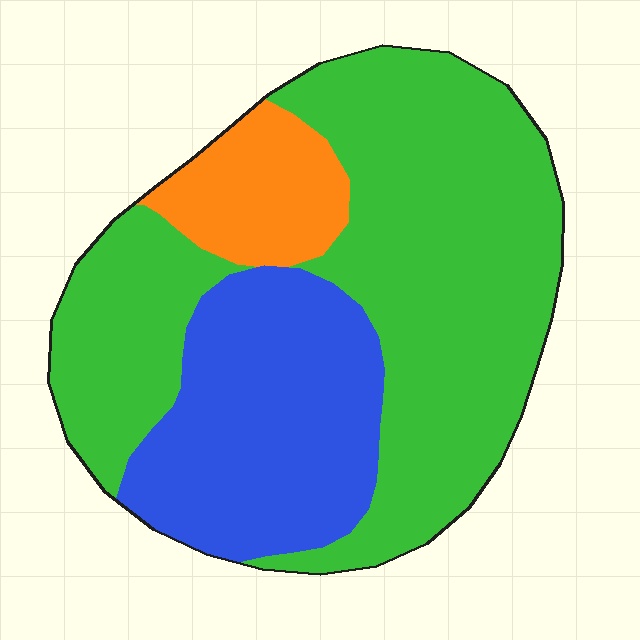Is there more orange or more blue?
Blue.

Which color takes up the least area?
Orange, at roughly 10%.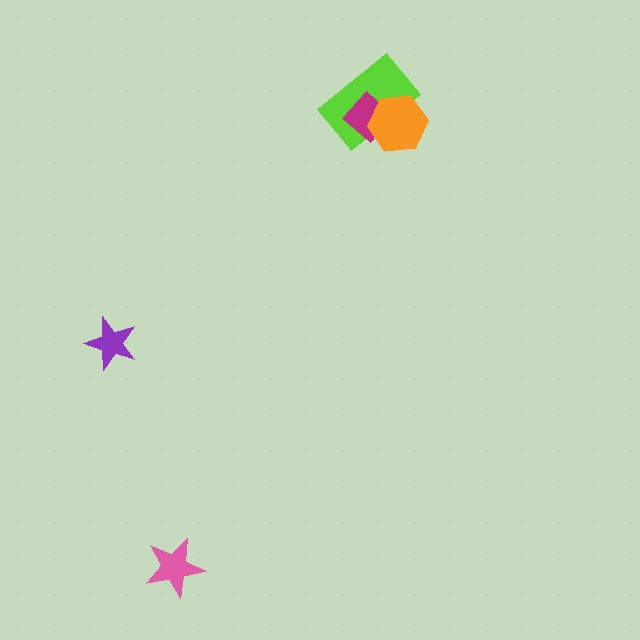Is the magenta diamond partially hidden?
Yes, it is partially covered by another shape.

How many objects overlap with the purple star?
0 objects overlap with the purple star.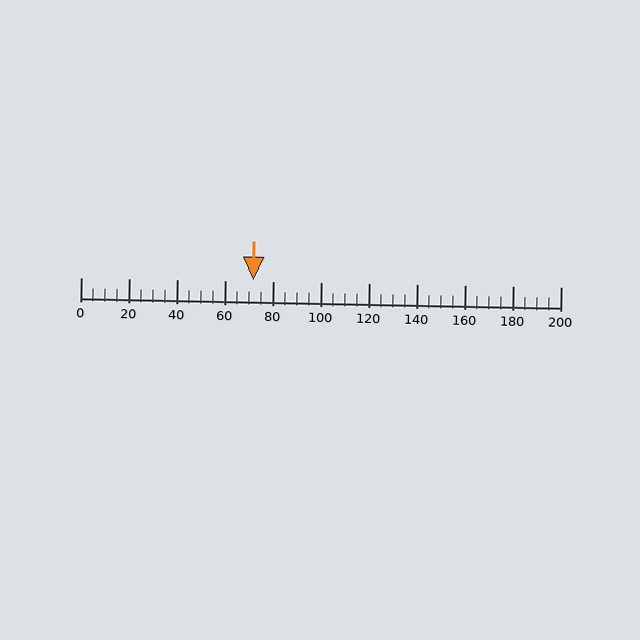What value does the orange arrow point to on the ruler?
The orange arrow points to approximately 72.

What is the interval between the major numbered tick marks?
The major tick marks are spaced 20 units apart.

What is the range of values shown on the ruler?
The ruler shows values from 0 to 200.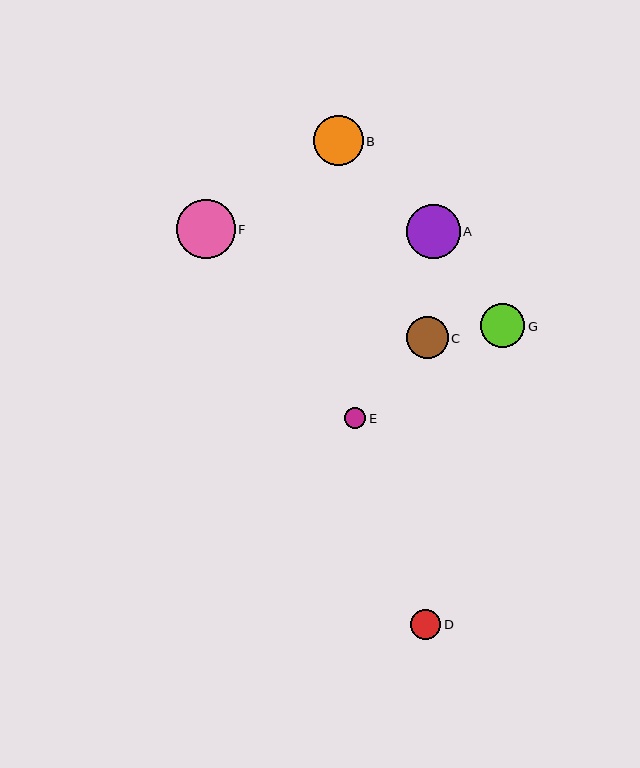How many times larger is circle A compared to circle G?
Circle A is approximately 1.2 times the size of circle G.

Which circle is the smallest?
Circle E is the smallest with a size of approximately 21 pixels.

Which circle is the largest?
Circle F is the largest with a size of approximately 59 pixels.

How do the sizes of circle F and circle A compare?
Circle F and circle A are approximately the same size.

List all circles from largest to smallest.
From largest to smallest: F, A, B, G, C, D, E.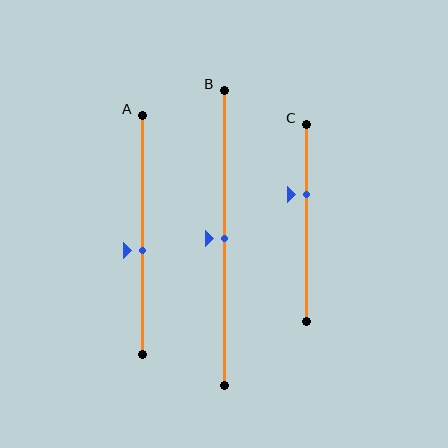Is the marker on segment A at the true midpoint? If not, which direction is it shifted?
No, the marker on segment A is shifted downward by about 7% of the segment length.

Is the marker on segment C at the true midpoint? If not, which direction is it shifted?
No, the marker on segment C is shifted upward by about 15% of the segment length.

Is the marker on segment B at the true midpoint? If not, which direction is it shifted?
Yes, the marker on segment B is at the true midpoint.